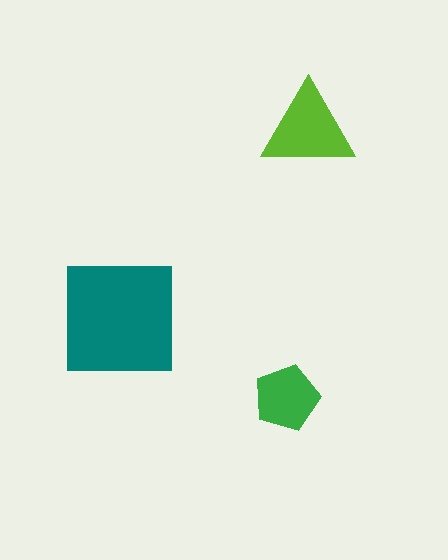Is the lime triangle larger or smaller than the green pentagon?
Larger.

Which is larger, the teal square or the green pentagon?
The teal square.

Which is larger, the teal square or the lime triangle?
The teal square.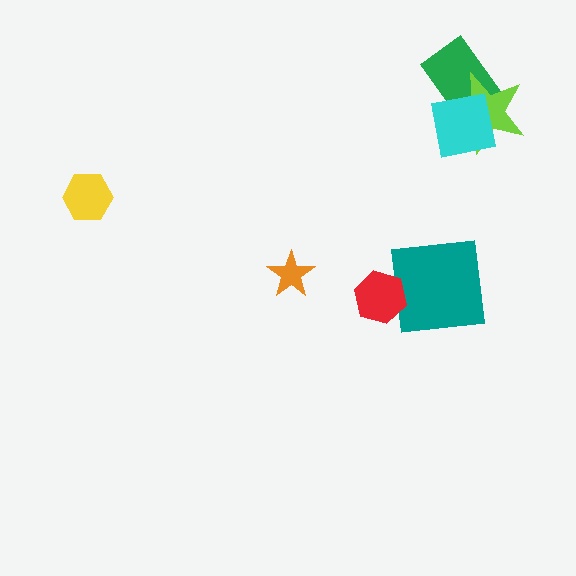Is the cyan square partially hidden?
No, no other shape covers it.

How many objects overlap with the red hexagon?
1 object overlaps with the red hexagon.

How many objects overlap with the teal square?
1 object overlaps with the teal square.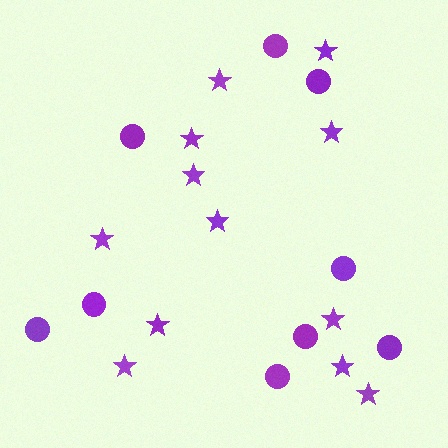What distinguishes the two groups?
There are 2 groups: one group of stars (12) and one group of circles (9).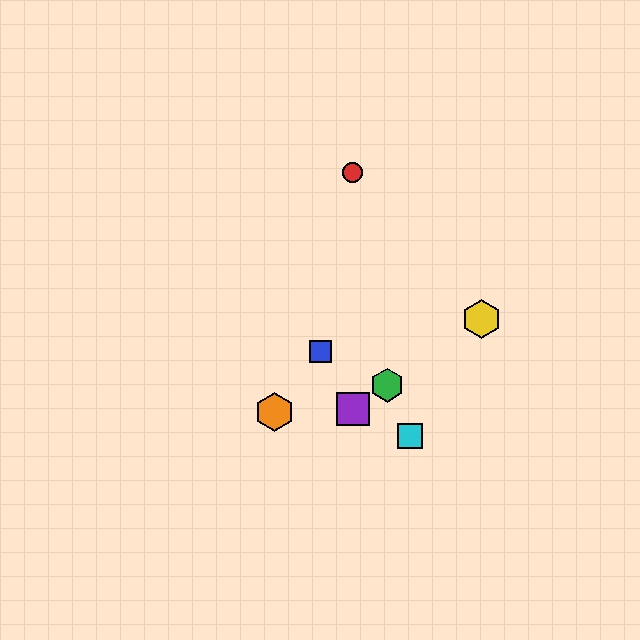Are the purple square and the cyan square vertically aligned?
No, the purple square is at x≈353 and the cyan square is at x≈410.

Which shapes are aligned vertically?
The red circle, the purple square are aligned vertically.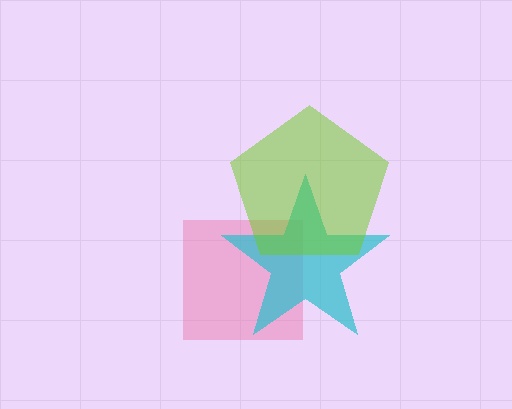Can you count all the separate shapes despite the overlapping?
Yes, there are 3 separate shapes.